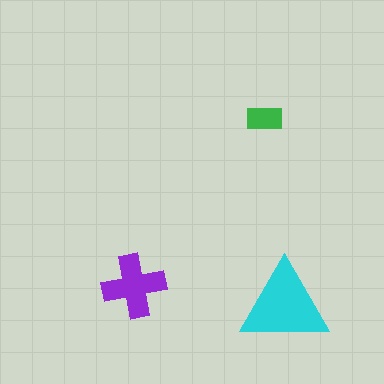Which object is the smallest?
The green rectangle.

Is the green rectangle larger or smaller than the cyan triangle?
Smaller.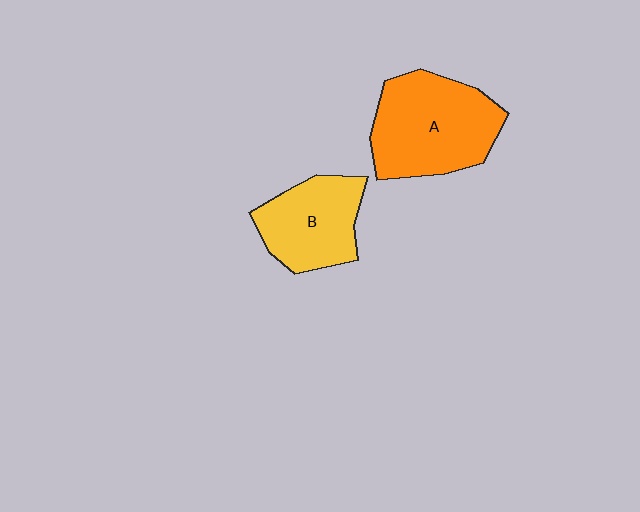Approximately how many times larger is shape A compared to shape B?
Approximately 1.4 times.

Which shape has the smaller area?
Shape B (yellow).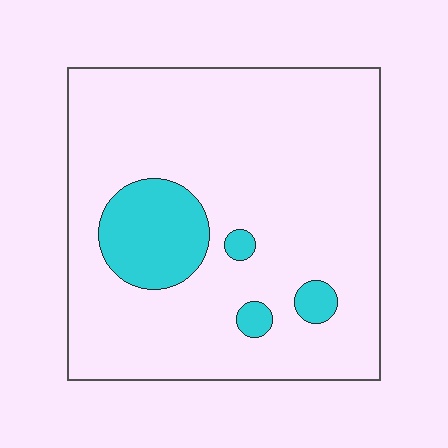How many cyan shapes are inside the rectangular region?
4.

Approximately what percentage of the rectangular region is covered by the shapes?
Approximately 15%.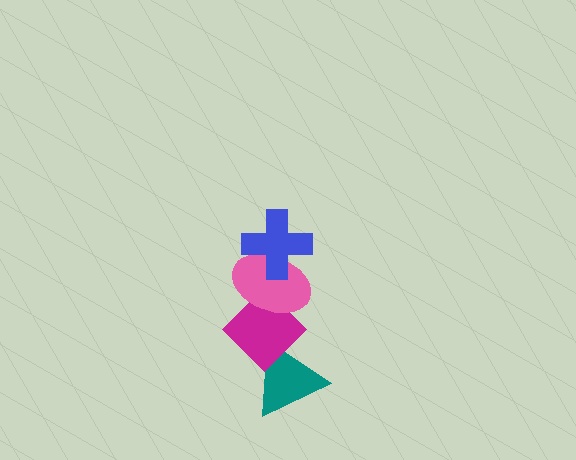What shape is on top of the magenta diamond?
The pink ellipse is on top of the magenta diamond.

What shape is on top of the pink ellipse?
The blue cross is on top of the pink ellipse.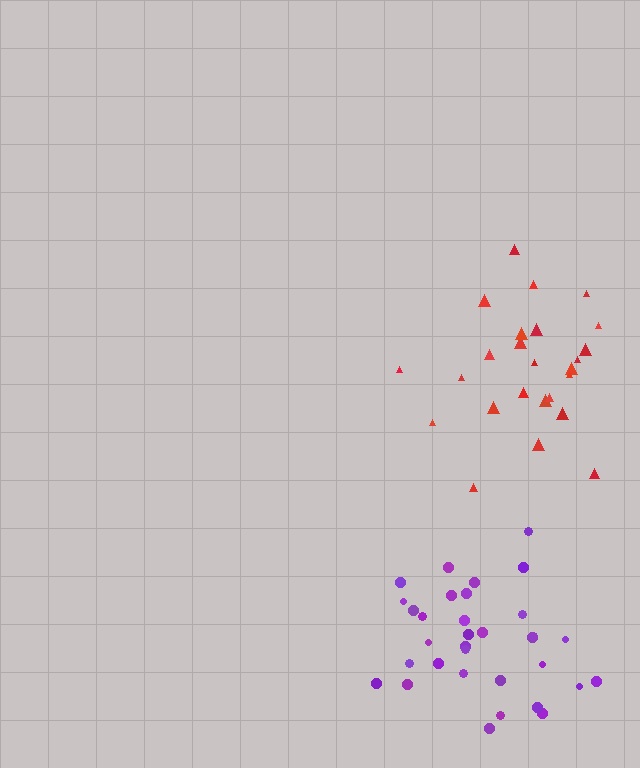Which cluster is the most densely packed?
Red.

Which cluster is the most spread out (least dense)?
Purple.